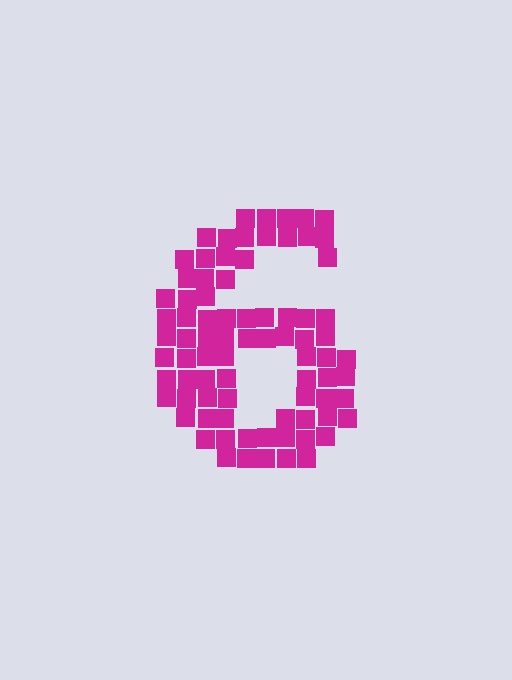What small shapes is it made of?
It is made of small squares.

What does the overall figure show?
The overall figure shows the digit 6.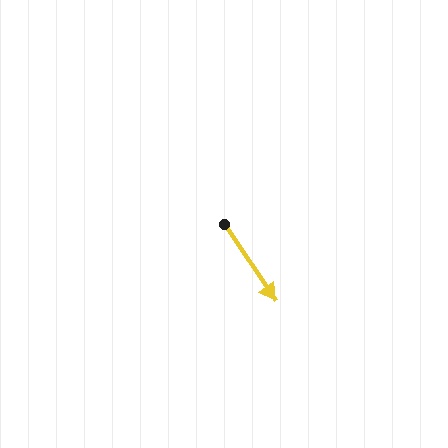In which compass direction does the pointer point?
Southeast.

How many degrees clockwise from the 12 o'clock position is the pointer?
Approximately 146 degrees.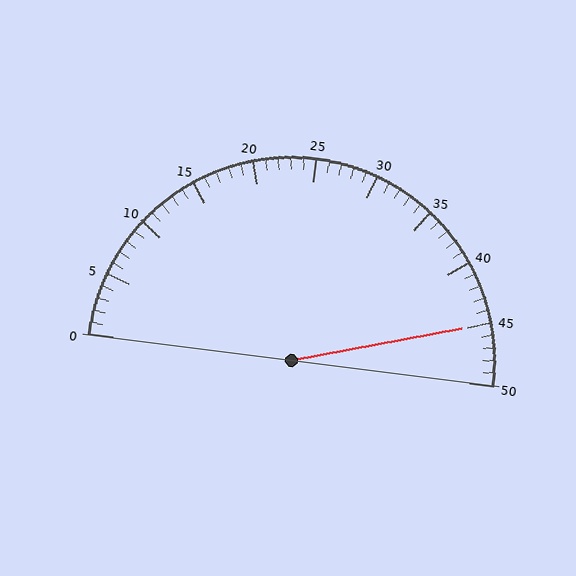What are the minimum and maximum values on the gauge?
The gauge ranges from 0 to 50.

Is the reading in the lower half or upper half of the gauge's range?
The reading is in the upper half of the range (0 to 50).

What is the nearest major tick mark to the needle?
The nearest major tick mark is 45.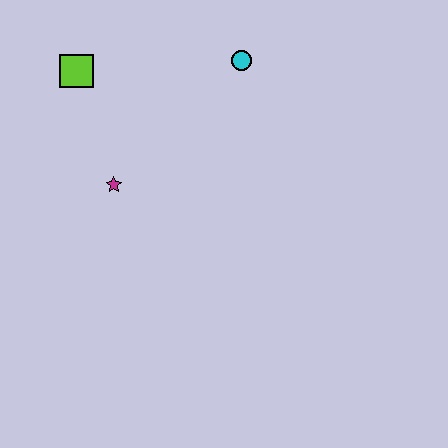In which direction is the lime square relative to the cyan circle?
The lime square is to the left of the cyan circle.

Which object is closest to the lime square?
The magenta star is closest to the lime square.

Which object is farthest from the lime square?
The cyan circle is farthest from the lime square.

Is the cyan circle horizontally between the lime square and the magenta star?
No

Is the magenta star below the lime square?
Yes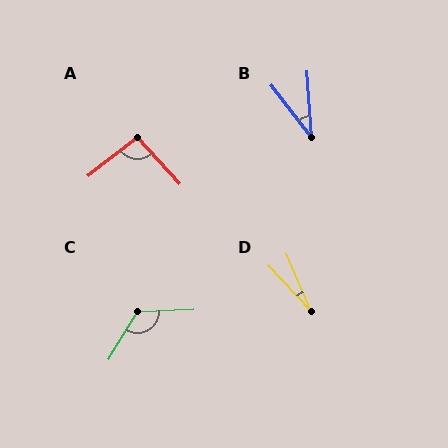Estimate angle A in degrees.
Approximately 94 degrees.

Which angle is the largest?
C, at approximately 125 degrees.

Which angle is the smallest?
D, at approximately 21 degrees.